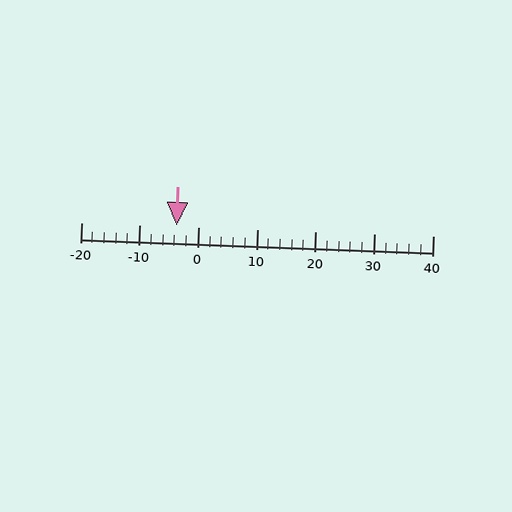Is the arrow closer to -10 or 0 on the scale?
The arrow is closer to 0.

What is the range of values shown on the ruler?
The ruler shows values from -20 to 40.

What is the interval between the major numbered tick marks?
The major tick marks are spaced 10 units apart.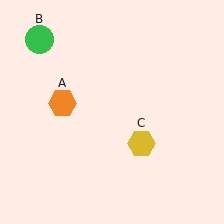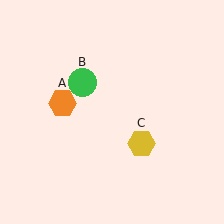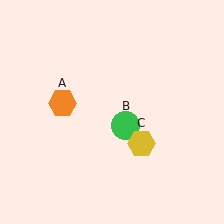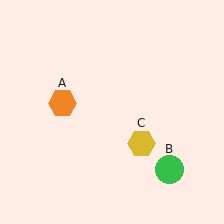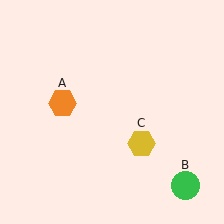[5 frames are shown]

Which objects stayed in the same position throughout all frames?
Orange hexagon (object A) and yellow hexagon (object C) remained stationary.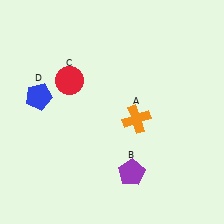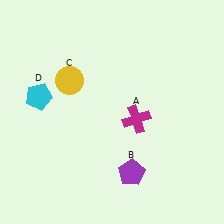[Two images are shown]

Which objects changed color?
A changed from orange to magenta. C changed from red to yellow. D changed from blue to cyan.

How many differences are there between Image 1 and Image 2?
There are 3 differences between the two images.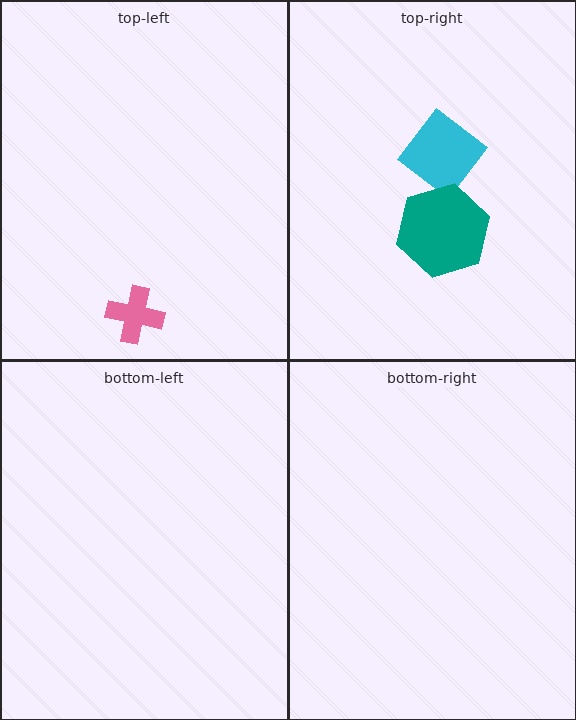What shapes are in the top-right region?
The cyan diamond, the teal hexagon.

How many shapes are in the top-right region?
2.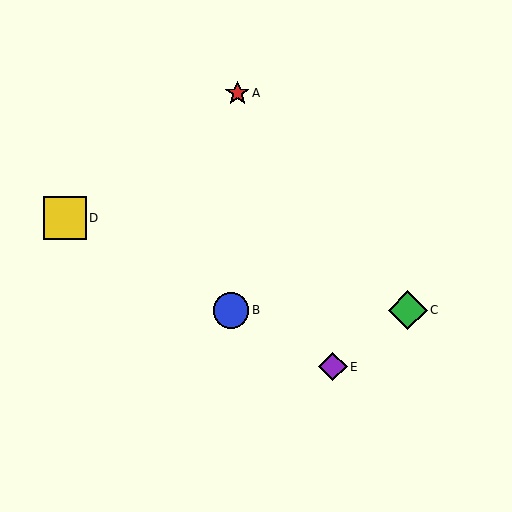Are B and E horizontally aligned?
No, B is at y≈310 and E is at y≈367.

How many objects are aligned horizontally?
2 objects (B, C) are aligned horizontally.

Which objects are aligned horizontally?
Objects B, C are aligned horizontally.